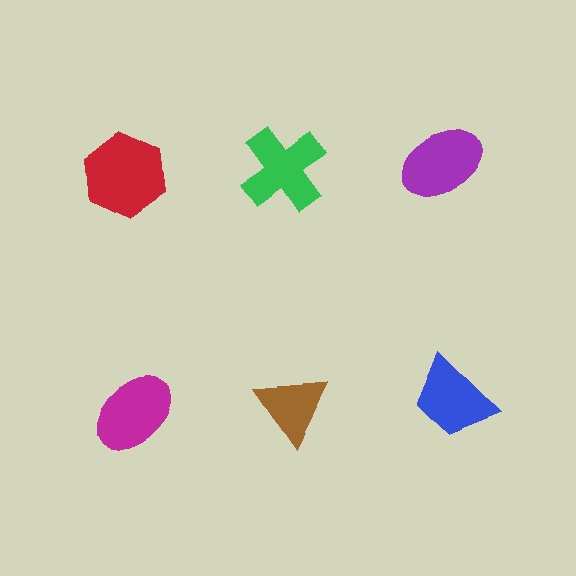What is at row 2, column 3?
A blue trapezoid.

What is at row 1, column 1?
A red hexagon.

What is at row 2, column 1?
A magenta ellipse.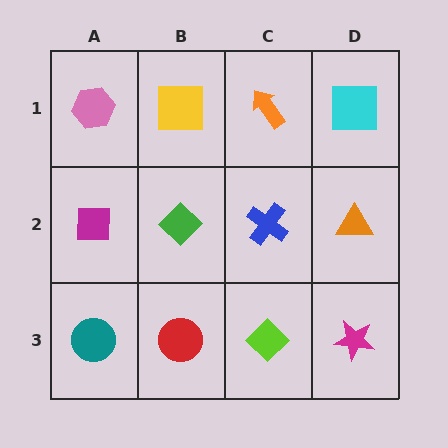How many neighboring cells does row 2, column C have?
4.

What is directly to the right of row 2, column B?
A blue cross.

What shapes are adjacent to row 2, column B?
A yellow square (row 1, column B), a red circle (row 3, column B), a magenta square (row 2, column A), a blue cross (row 2, column C).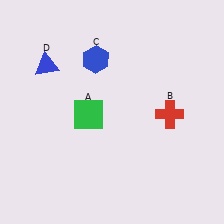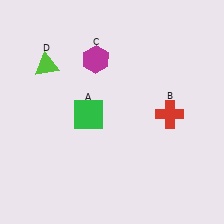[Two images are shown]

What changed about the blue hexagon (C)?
In Image 1, C is blue. In Image 2, it changed to magenta.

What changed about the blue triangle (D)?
In Image 1, D is blue. In Image 2, it changed to lime.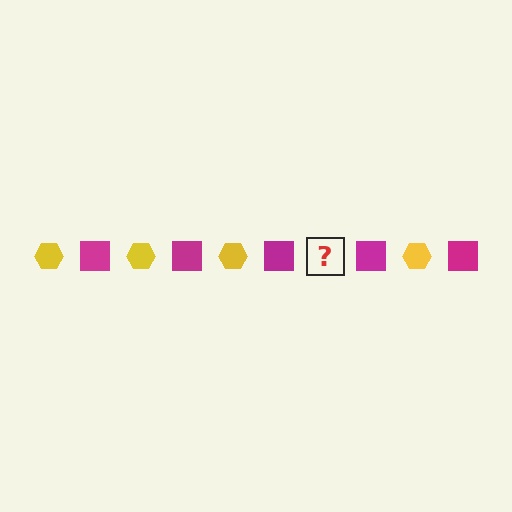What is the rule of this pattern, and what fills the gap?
The rule is that the pattern alternates between yellow hexagon and magenta square. The gap should be filled with a yellow hexagon.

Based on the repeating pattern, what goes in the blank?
The blank should be a yellow hexagon.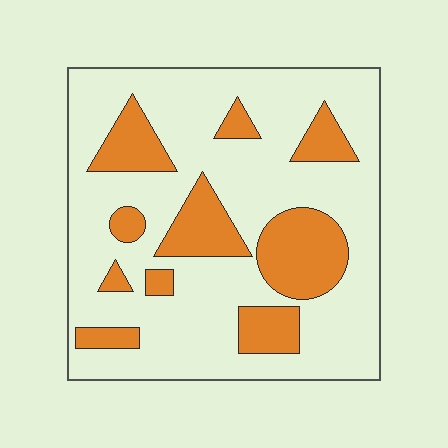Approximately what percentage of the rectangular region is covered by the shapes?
Approximately 25%.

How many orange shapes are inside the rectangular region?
10.